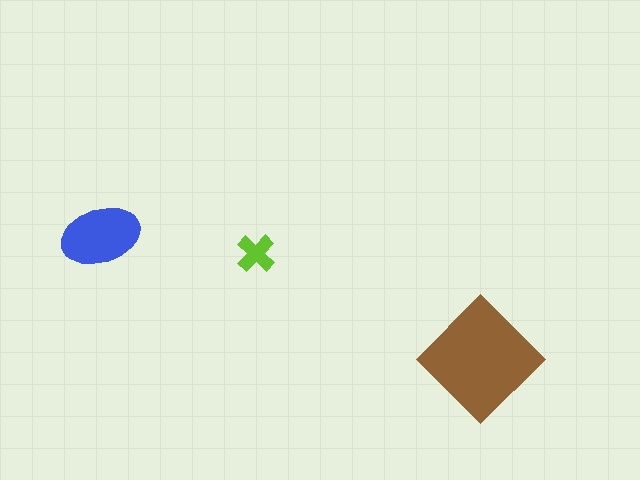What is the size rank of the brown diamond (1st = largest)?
1st.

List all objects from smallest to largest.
The lime cross, the blue ellipse, the brown diamond.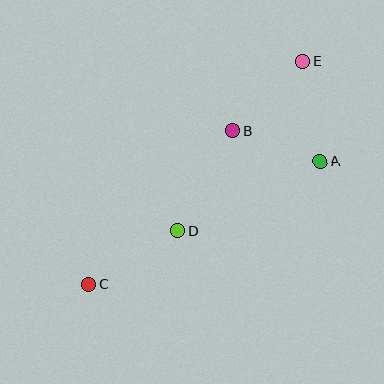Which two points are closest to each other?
Points A and B are closest to each other.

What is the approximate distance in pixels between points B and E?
The distance between B and E is approximately 99 pixels.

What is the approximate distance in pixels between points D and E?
The distance between D and E is approximately 211 pixels.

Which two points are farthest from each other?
Points C and E are farthest from each other.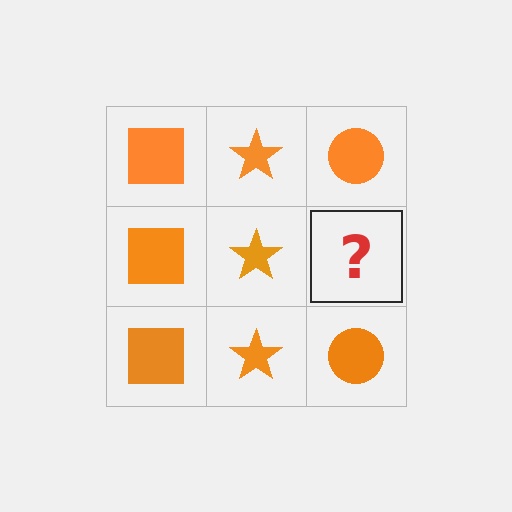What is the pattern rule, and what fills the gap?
The rule is that each column has a consistent shape. The gap should be filled with an orange circle.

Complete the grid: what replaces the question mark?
The question mark should be replaced with an orange circle.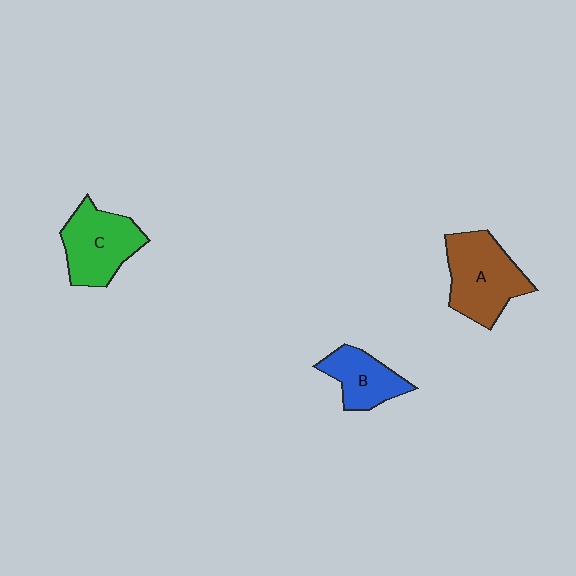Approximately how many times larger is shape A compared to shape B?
Approximately 1.6 times.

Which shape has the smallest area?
Shape B (blue).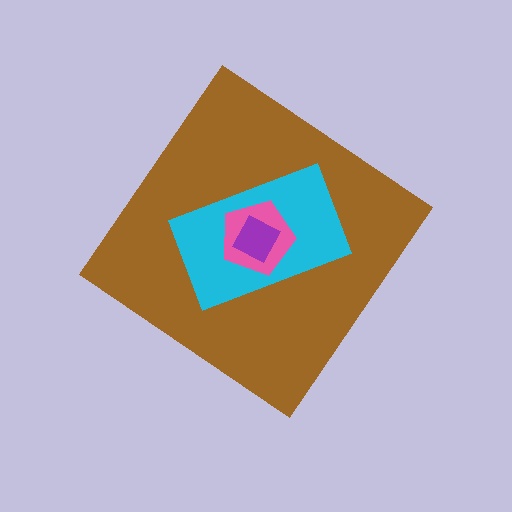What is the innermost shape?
The purple square.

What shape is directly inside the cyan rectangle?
The pink pentagon.